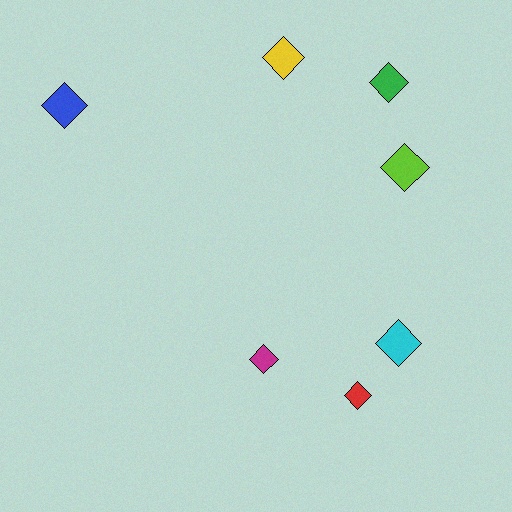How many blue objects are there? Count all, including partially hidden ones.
There is 1 blue object.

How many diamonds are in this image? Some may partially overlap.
There are 7 diamonds.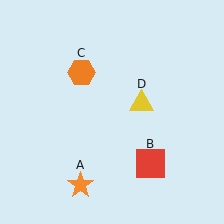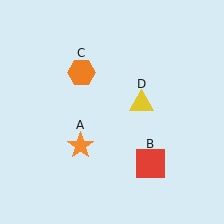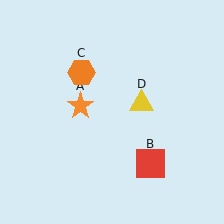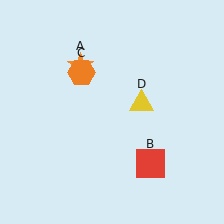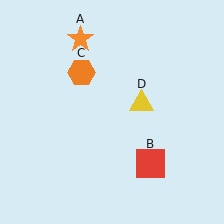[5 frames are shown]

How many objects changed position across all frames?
1 object changed position: orange star (object A).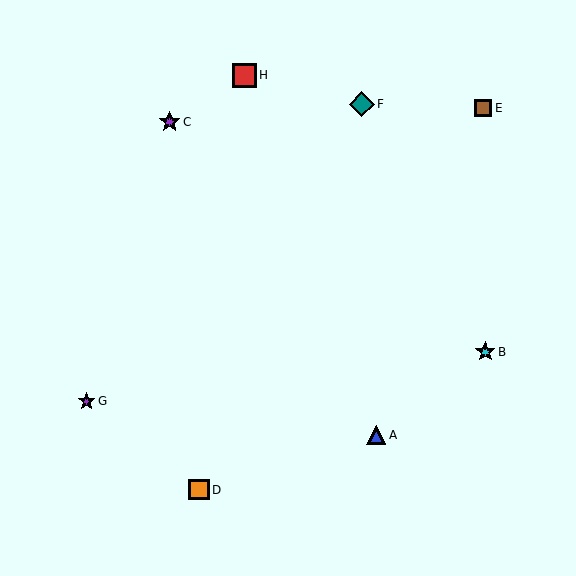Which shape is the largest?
The teal diamond (labeled F) is the largest.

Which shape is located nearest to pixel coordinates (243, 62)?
The red square (labeled H) at (244, 75) is nearest to that location.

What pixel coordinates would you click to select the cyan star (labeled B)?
Click at (485, 352) to select the cyan star B.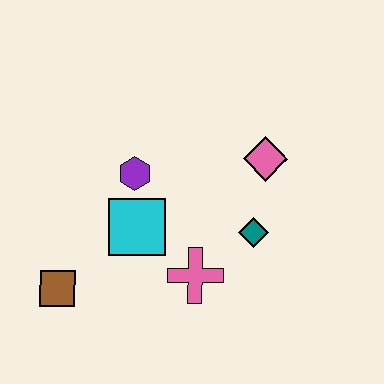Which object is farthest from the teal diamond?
The brown square is farthest from the teal diamond.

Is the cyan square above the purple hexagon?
No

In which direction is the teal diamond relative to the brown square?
The teal diamond is to the right of the brown square.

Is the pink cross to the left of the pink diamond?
Yes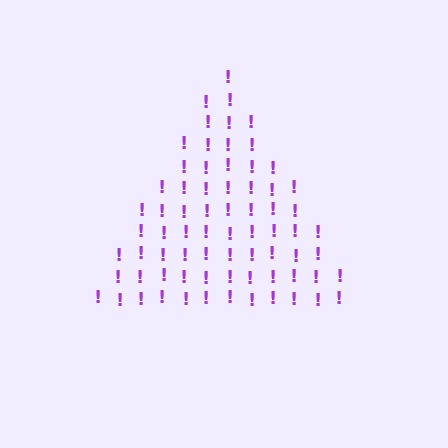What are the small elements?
The small elements are exclamation marks.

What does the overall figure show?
The overall figure shows a triangle.